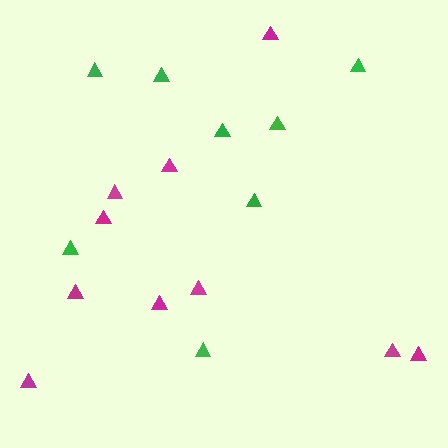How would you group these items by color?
There are 2 groups: one group of green triangles (8) and one group of magenta triangles (10).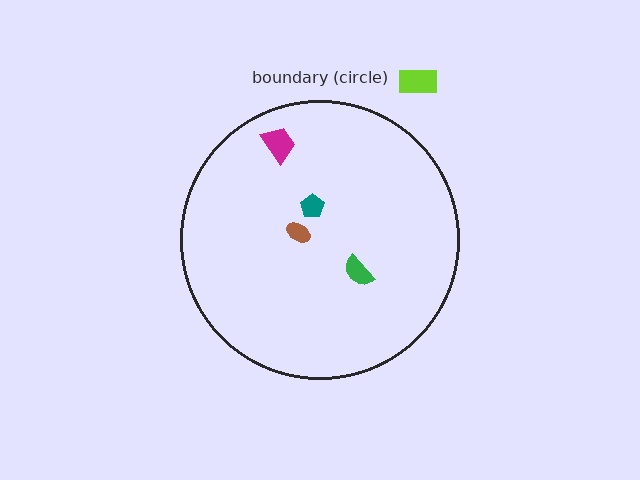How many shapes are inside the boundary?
4 inside, 1 outside.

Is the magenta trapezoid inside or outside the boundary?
Inside.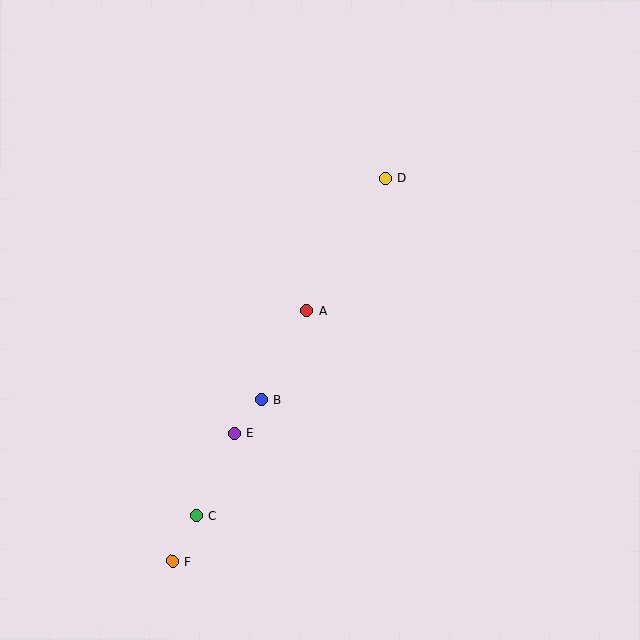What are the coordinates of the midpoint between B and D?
The midpoint between B and D is at (323, 289).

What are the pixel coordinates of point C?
Point C is at (197, 515).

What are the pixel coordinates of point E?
Point E is at (234, 433).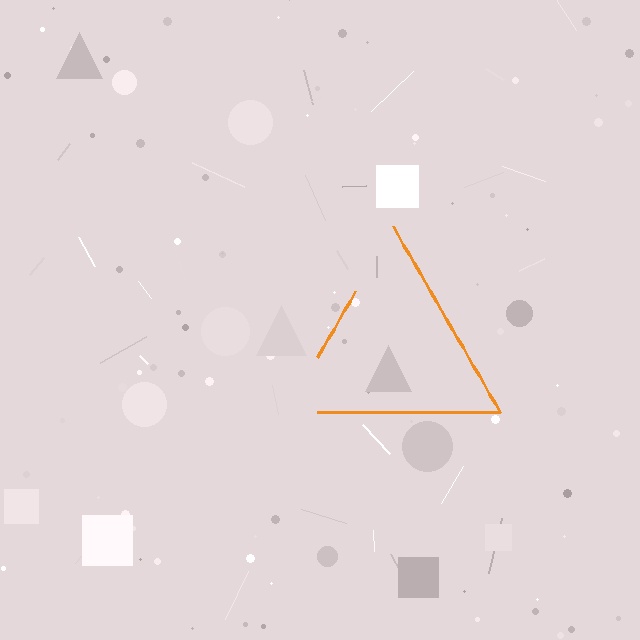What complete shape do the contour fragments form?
The contour fragments form a triangle.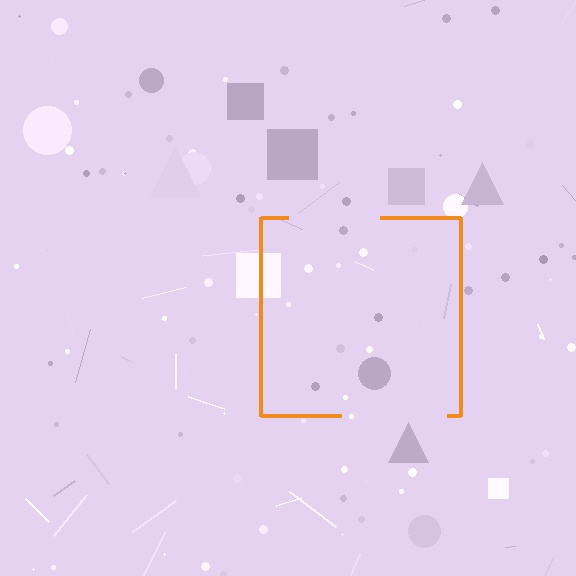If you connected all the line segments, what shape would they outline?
They would outline a square.